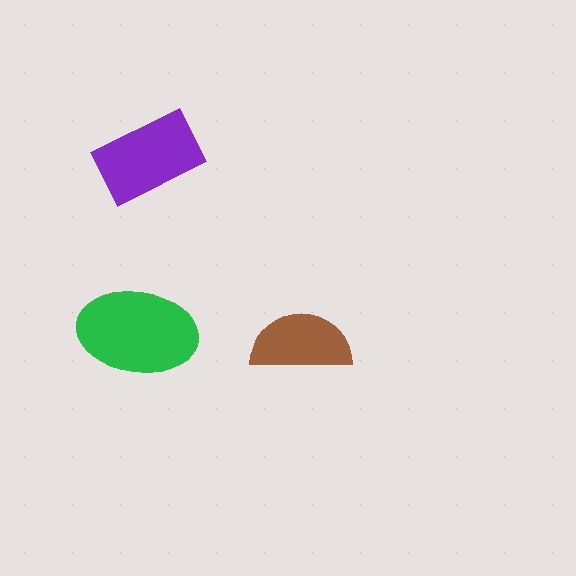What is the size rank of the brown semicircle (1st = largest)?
3rd.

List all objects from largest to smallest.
The green ellipse, the purple rectangle, the brown semicircle.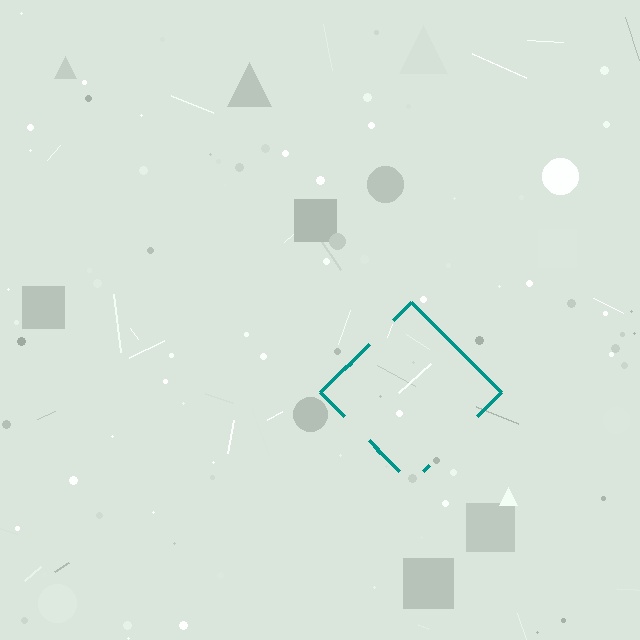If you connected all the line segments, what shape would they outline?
They would outline a diamond.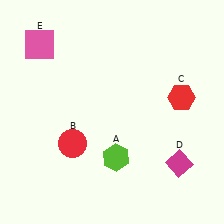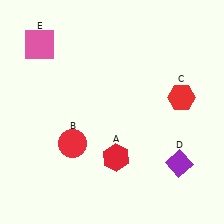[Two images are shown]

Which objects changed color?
A changed from lime to red. D changed from magenta to purple.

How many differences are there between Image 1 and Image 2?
There are 2 differences between the two images.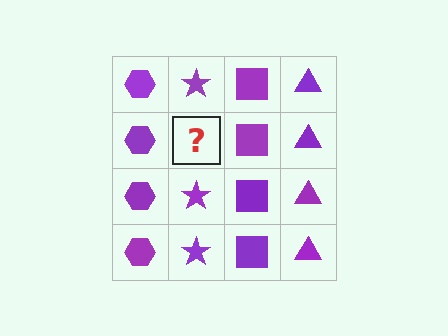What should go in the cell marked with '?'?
The missing cell should contain a purple star.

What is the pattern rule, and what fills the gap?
The rule is that each column has a consistent shape. The gap should be filled with a purple star.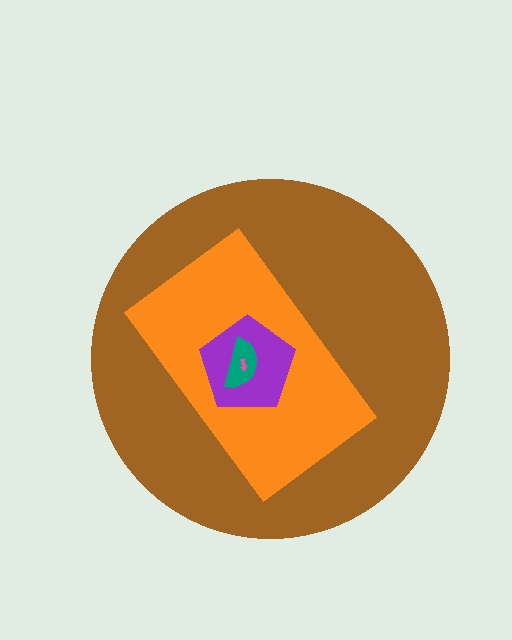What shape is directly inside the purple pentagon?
The teal semicircle.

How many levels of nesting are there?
5.